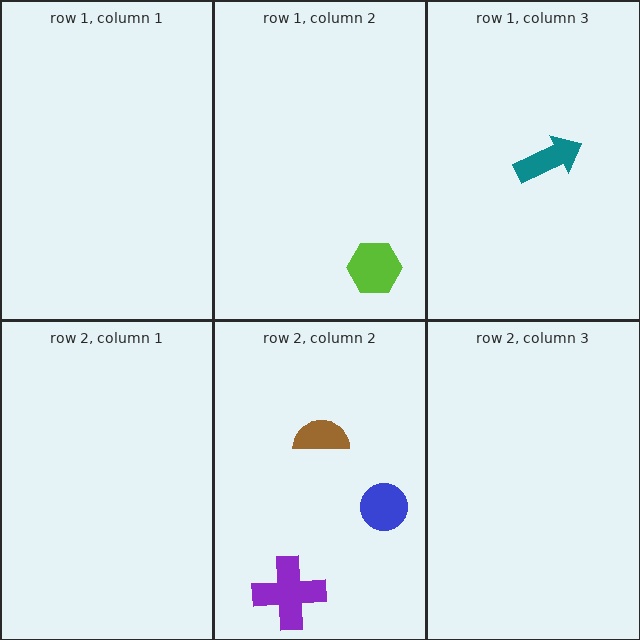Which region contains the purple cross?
The row 2, column 2 region.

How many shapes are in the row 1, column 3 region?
1.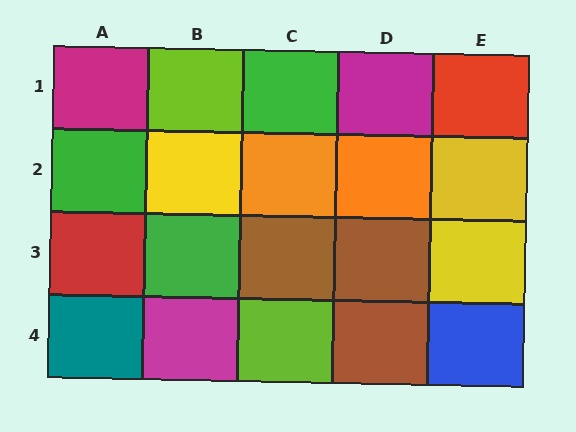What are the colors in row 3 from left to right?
Red, green, brown, brown, yellow.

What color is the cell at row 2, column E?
Yellow.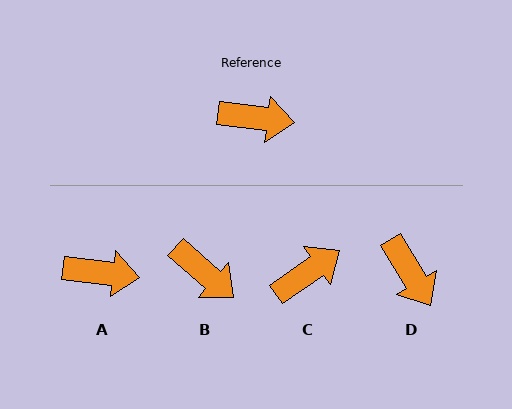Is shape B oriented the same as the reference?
No, it is off by about 34 degrees.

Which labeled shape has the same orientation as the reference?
A.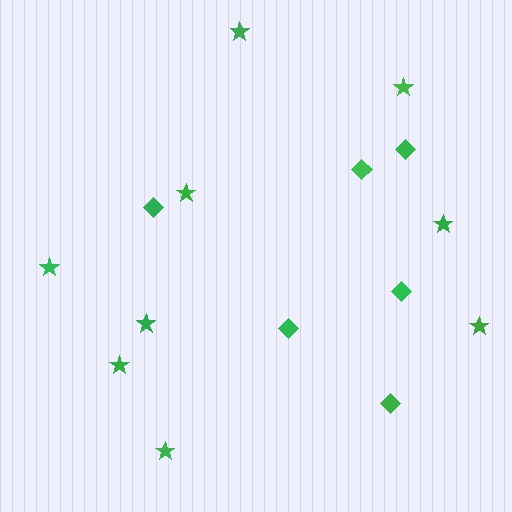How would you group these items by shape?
There are 2 groups: one group of stars (9) and one group of diamonds (6).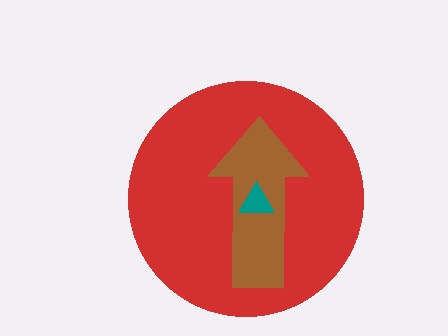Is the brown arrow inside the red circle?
Yes.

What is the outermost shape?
The red circle.